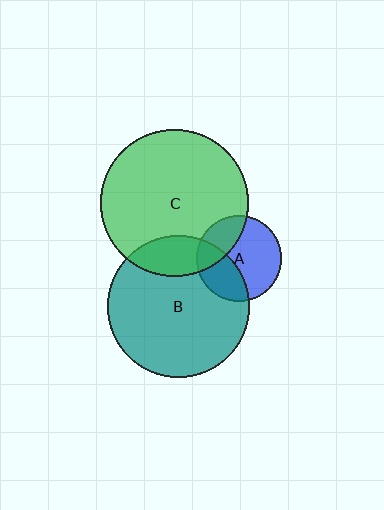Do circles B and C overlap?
Yes.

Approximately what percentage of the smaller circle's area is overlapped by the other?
Approximately 20%.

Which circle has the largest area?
Circle C (green).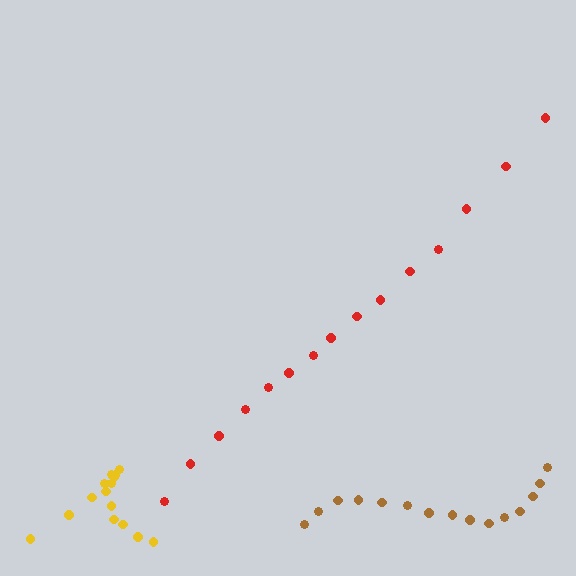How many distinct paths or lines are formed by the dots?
There are 3 distinct paths.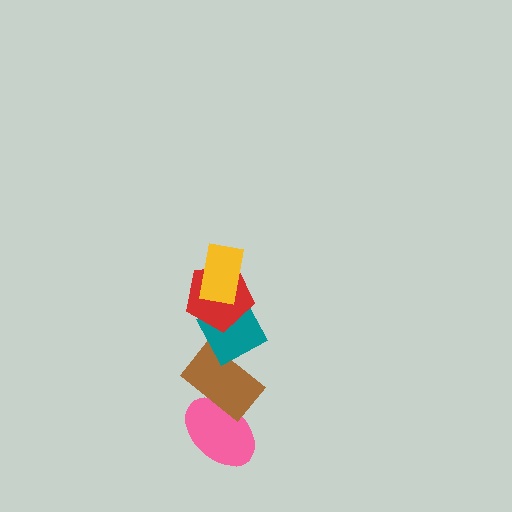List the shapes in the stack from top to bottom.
From top to bottom: the yellow rectangle, the red pentagon, the teal diamond, the brown rectangle, the pink ellipse.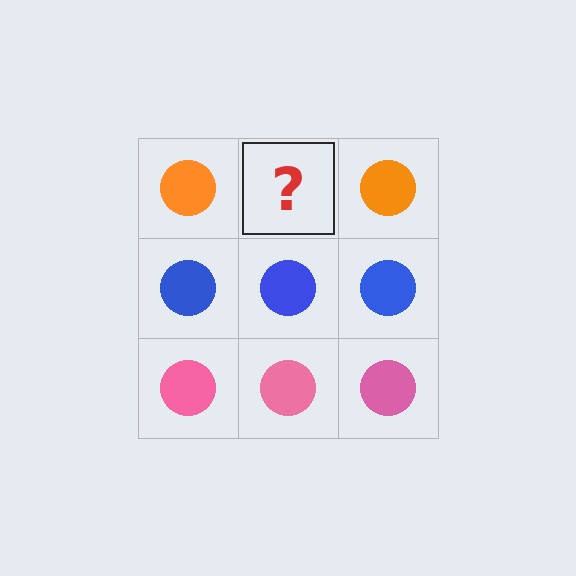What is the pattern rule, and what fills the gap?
The rule is that each row has a consistent color. The gap should be filled with an orange circle.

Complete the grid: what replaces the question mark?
The question mark should be replaced with an orange circle.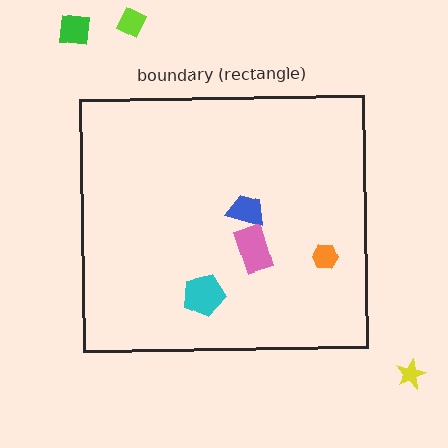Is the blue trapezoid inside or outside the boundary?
Inside.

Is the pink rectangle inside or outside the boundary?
Inside.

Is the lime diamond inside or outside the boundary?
Outside.